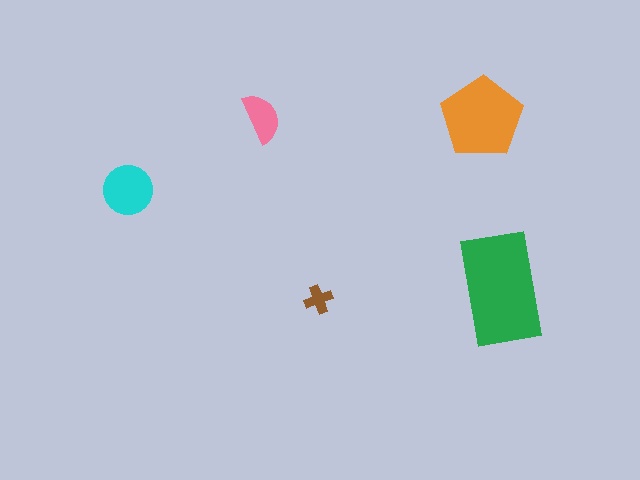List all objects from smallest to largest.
The brown cross, the pink semicircle, the cyan circle, the orange pentagon, the green rectangle.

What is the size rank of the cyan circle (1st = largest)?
3rd.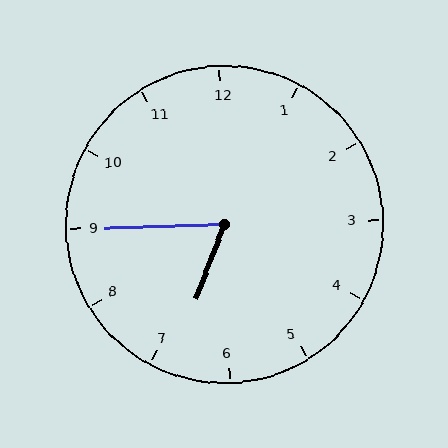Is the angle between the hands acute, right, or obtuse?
It is acute.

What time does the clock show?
6:45.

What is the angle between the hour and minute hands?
Approximately 68 degrees.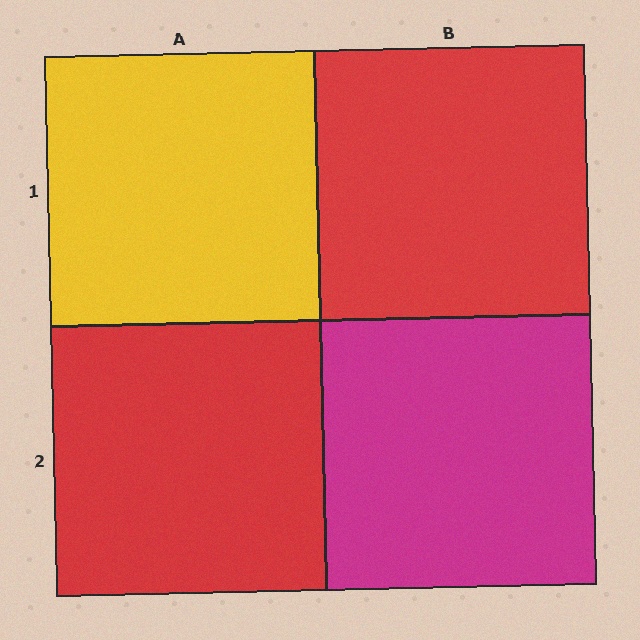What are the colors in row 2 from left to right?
Red, magenta.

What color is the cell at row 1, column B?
Red.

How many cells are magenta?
1 cell is magenta.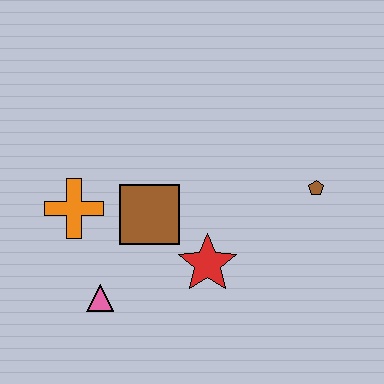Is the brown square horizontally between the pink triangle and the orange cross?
No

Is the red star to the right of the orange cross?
Yes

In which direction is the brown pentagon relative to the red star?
The brown pentagon is to the right of the red star.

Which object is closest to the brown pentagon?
The red star is closest to the brown pentagon.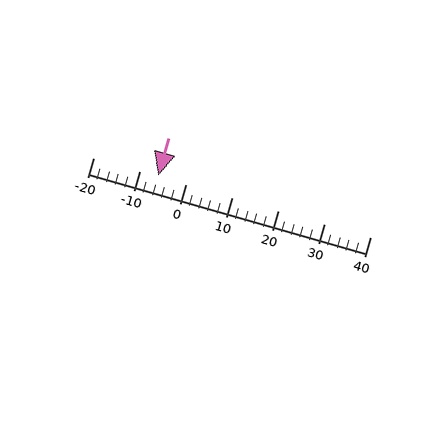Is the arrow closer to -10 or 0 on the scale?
The arrow is closer to -10.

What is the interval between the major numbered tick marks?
The major tick marks are spaced 10 units apart.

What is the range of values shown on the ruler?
The ruler shows values from -20 to 40.